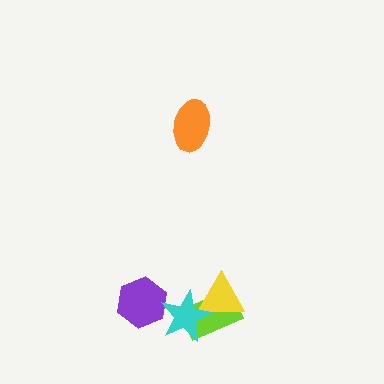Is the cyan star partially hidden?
No, no other shape covers it.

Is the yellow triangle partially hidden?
Yes, it is partially covered by another shape.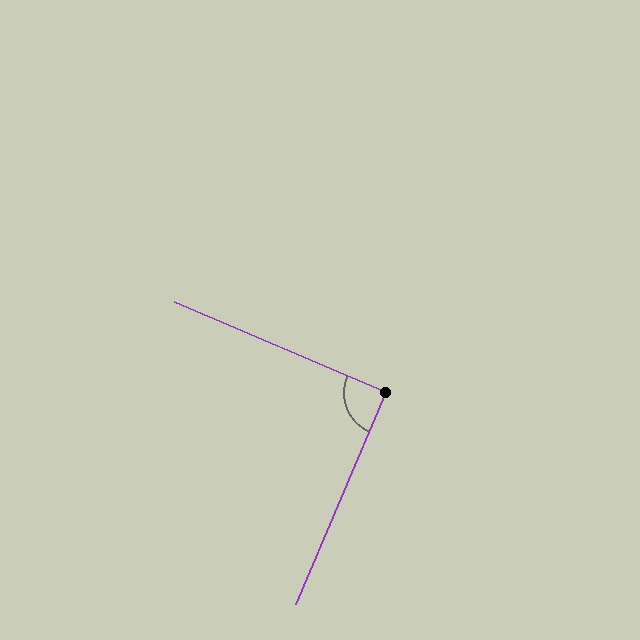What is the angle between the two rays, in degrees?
Approximately 90 degrees.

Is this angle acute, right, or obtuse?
It is approximately a right angle.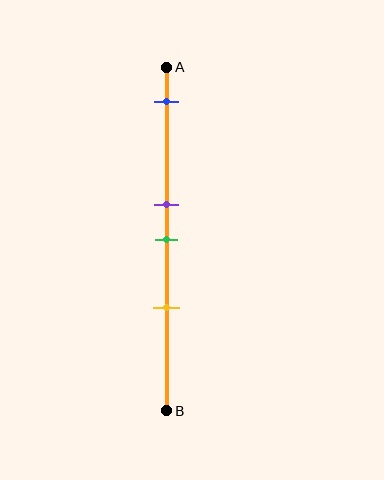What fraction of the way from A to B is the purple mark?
The purple mark is approximately 40% (0.4) of the way from A to B.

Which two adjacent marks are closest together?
The purple and green marks are the closest adjacent pair.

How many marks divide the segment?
There are 4 marks dividing the segment.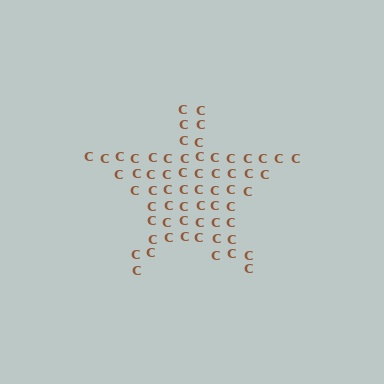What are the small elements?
The small elements are letter C's.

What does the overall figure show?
The overall figure shows a star.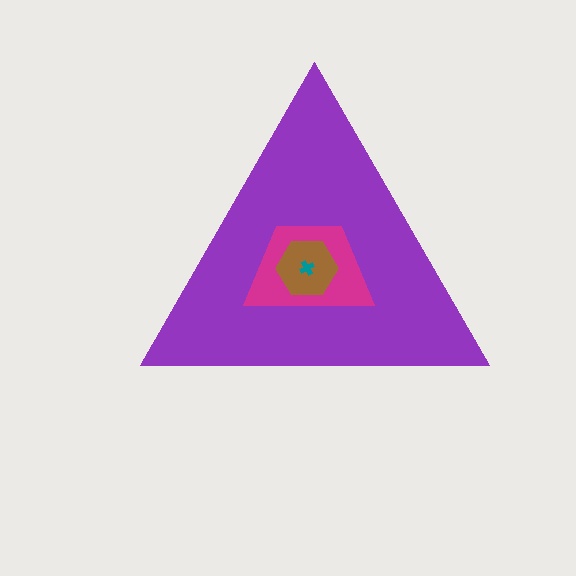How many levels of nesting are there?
4.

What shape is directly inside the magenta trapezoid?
The brown hexagon.